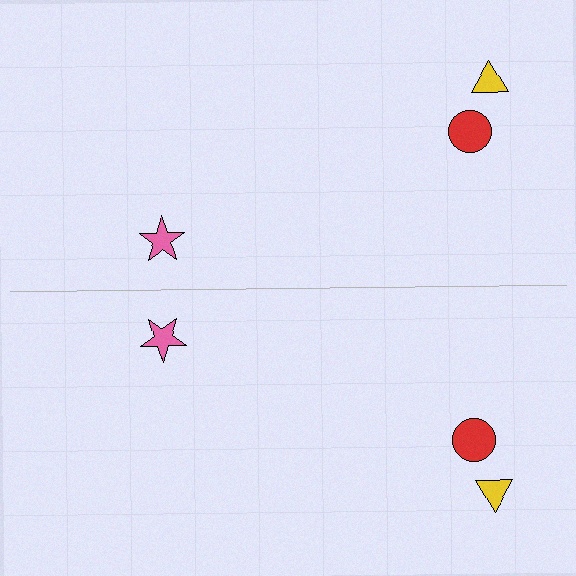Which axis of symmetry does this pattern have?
The pattern has a horizontal axis of symmetry running through the center of the image.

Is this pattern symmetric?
Yes, this pattern has bilateral (reflection) symmetry.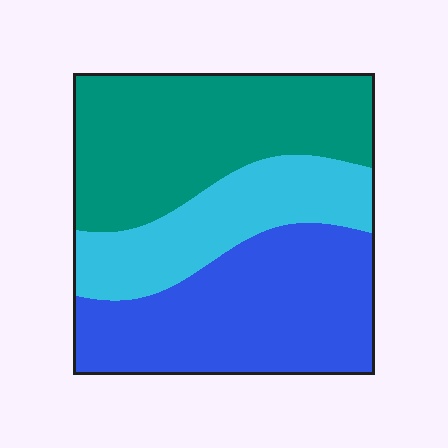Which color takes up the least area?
Cyan, at roughly 25%.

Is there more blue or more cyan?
Blue.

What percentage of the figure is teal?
Teal takes up about three eighths (3/8) of the figure.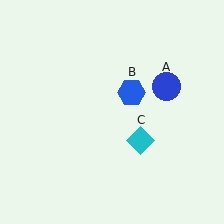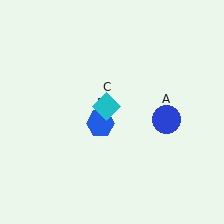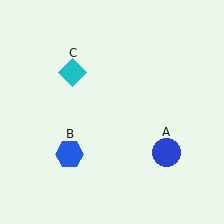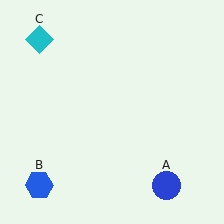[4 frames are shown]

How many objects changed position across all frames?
3 objects changed position: blue circle (object A), blue hexagon (object B), cyan diamond (object C).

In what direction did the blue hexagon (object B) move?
The blue hexagon (object B) moved down and to the left.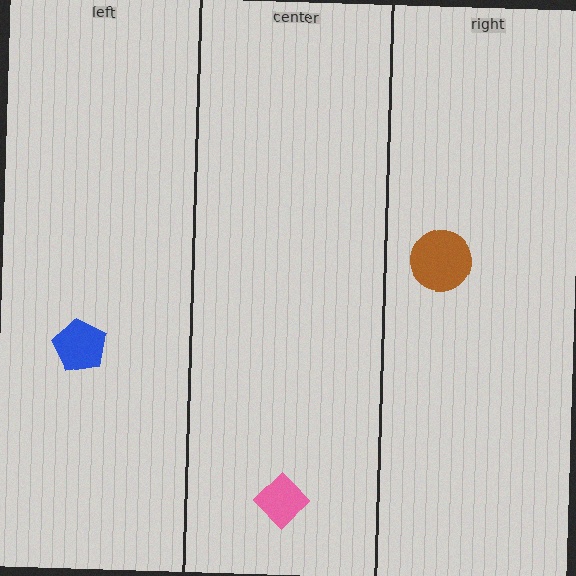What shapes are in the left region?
The blue pentagon.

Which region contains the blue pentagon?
The left region.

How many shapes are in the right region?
1.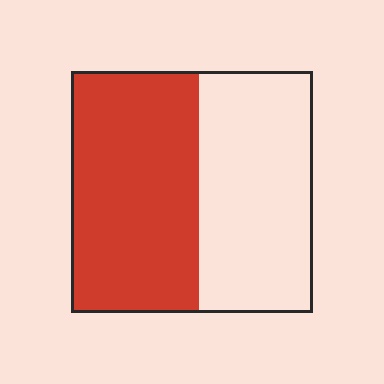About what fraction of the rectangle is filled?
About one half (1/2).